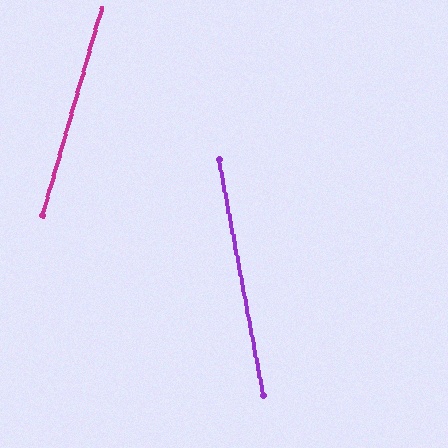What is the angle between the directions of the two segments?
Approximately 26 degrees.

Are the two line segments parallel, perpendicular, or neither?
Neither parallel nor perpendicular — they differ by about 26°.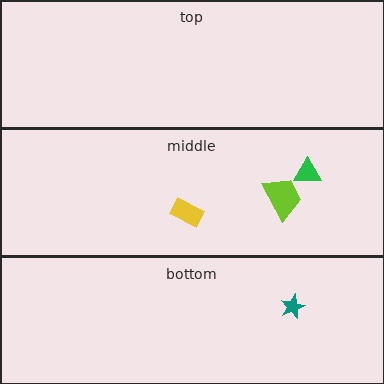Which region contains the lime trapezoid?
The middle region.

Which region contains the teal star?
The bottom region.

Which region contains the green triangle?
The middle region.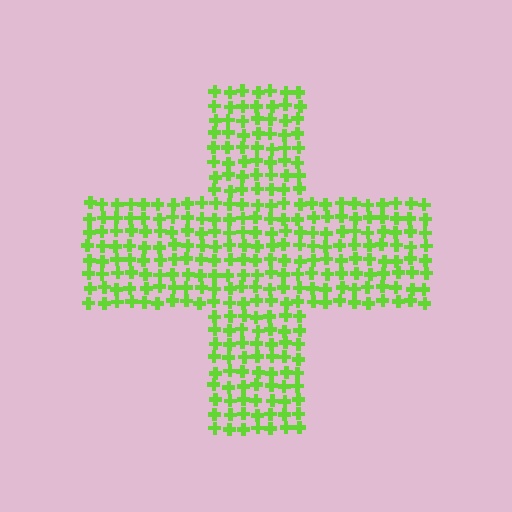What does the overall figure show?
The overall figure shows a cross.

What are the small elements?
The small elements are crosses.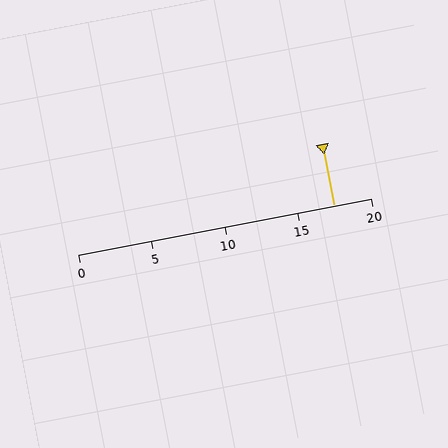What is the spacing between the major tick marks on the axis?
The major ticks are spaced 5 apart.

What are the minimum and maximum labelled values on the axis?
The axis runs from 0 to 20.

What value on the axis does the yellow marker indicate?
The marker indicates approximately 17.5.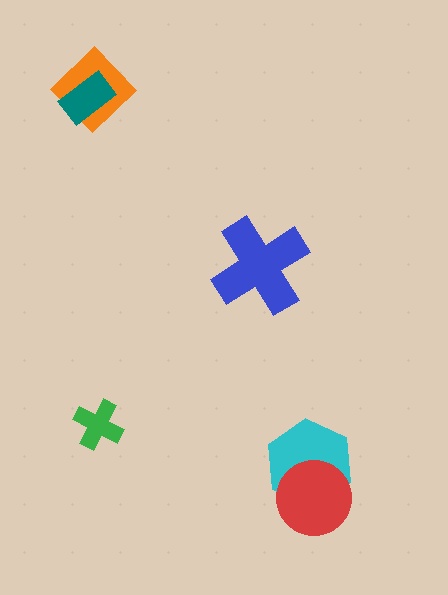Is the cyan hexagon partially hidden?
Yes, it is partially covered by another shape.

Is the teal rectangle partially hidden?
No, no other shape covers it.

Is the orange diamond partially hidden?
Yes, it is partially covered by another shape.